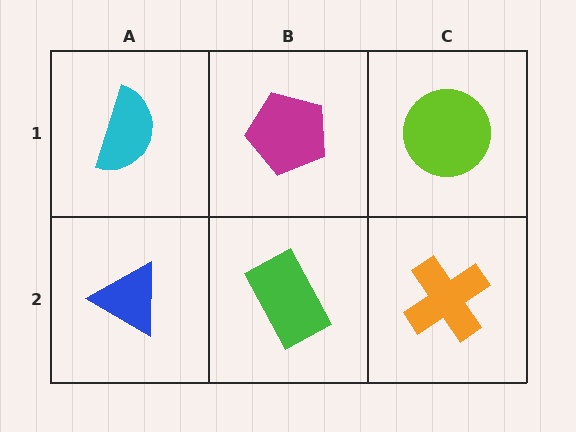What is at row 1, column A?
A cyan semicircle.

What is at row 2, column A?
A blue triangle.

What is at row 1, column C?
A lime circle.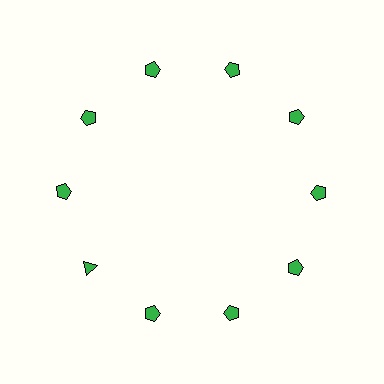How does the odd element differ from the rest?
It has a different shape: triangle instead of pentagon.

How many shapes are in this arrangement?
There are 10 shapes arranged in a ring pattern.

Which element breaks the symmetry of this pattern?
The green triangle at roughly the 8 o'clock position breaks the symmetry. All other shapes are green pentagons.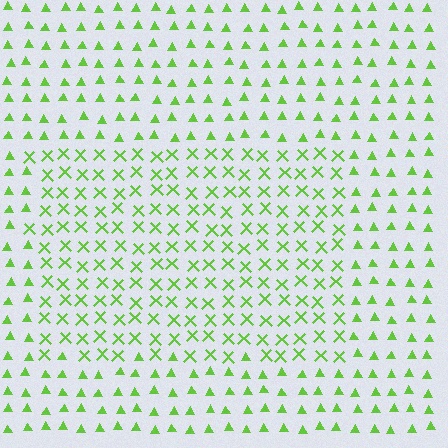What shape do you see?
I see a rectangle.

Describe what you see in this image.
The image is filled with small lime elements arranged in a uniform grid. A rectangle-shaped region contains X marks, while the surrounding area contains triangles. The boundary is defined purely by the change in element shape.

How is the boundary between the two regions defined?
The boundary is defined by a change in element shape: X marks inside vs. triangles outside. All elements share the same color and spacing.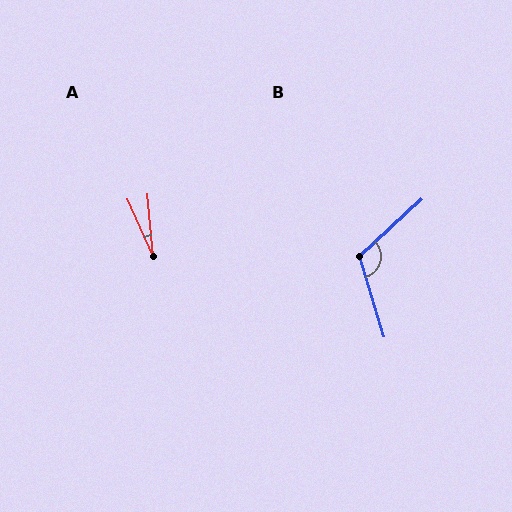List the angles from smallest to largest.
A (19°), B (116°).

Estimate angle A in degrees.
Approximately 19 degrees.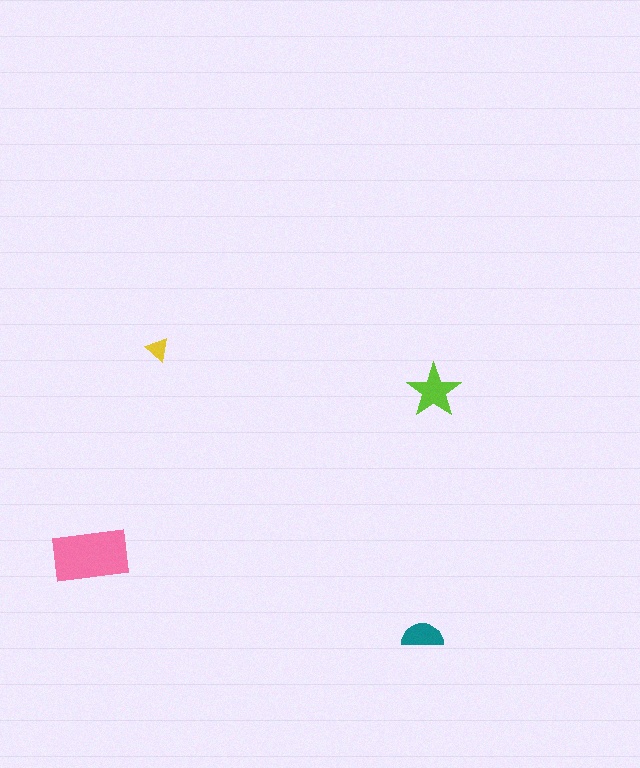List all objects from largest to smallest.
The pink rectangle, the lime star, the teal semicircle, the yellow triangle.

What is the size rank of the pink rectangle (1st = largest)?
1st.